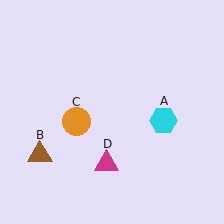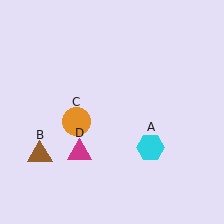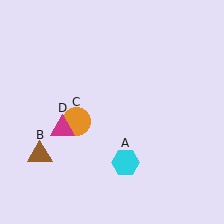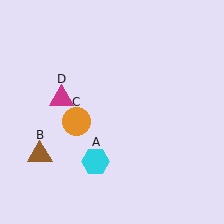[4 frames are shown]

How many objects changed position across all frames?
2 objects changed position: cyan hexagon (object A), magenta triangle (object D).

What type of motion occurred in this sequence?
The cyan hexagon (object A), magenta triangle (object D) rotated clockwise around the center of the scene.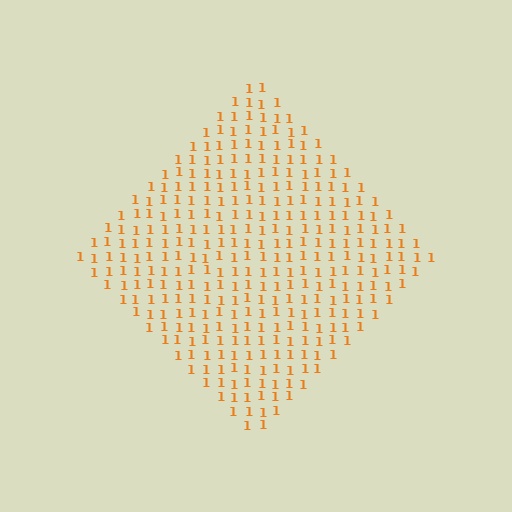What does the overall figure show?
The overall figure shows a diamond.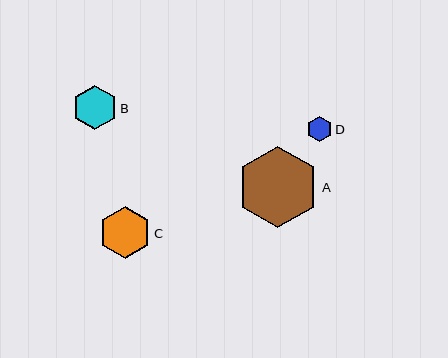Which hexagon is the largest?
Hexagon A is the largest with a size of approximately 81 pixels.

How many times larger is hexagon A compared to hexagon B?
Hexagon A is approximately 1.8 times the size of hexagon B.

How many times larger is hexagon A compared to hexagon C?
Hexagon A is approximately 1.6 times the size of hexagon C.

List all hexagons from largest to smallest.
From largest to smallest: A, C, B, D.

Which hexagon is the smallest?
Hexagon D is the smallest with a size of approximately 25 pixels.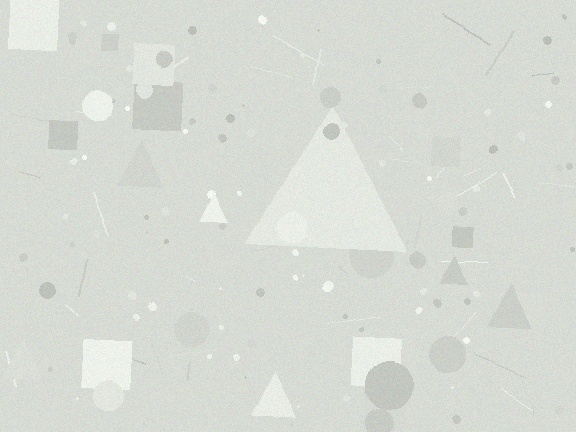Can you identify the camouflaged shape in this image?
The camouflaged shape is a triangle.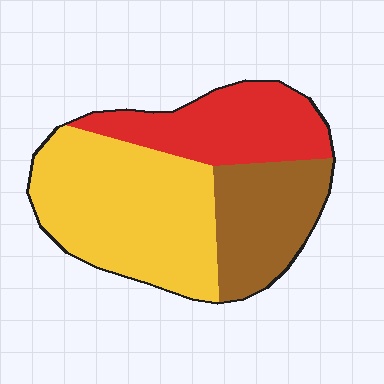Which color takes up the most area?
Yellow, at roughly 45%.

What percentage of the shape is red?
Red takes up about one quarter (1/4) of the shape.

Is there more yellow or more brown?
Yellow.